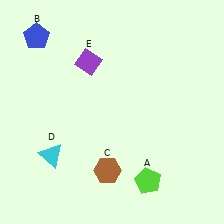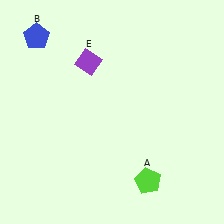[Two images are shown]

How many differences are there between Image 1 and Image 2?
There are 2 differences between the two images.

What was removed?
The brown hexagon (C), the cyan triangle (D) were removed in Image 2.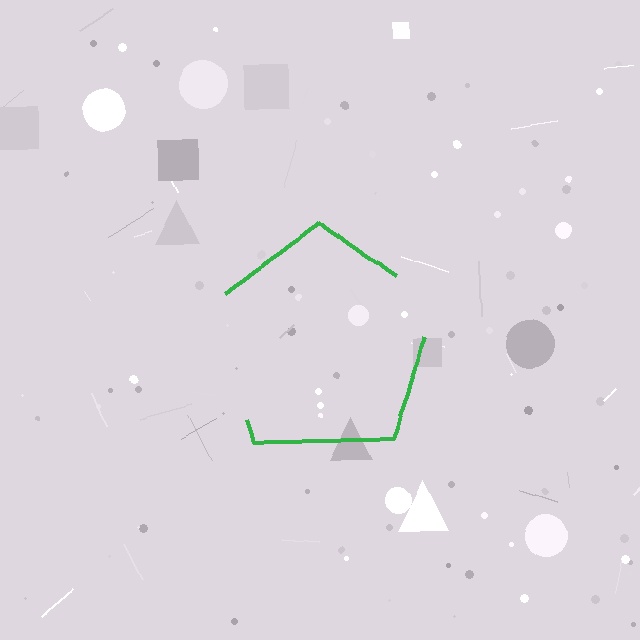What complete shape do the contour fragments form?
The contour fragments form a pentagon.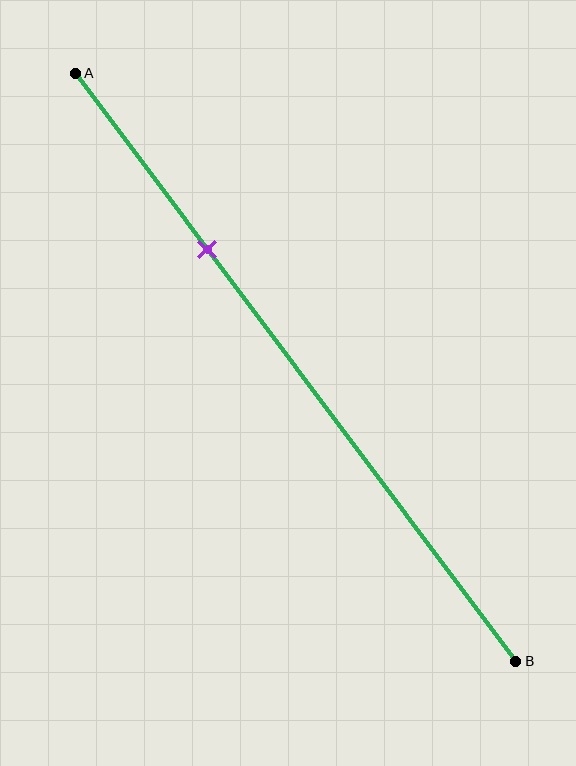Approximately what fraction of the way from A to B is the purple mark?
The purple mark is approximately 30% of the way from A to B.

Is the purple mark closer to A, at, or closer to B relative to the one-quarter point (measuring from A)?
The purple mark is closer to point B than the one-quarter point of segment AB.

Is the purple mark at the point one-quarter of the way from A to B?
No, the mark is at about 30% from A, not at the 25% one-quarter point.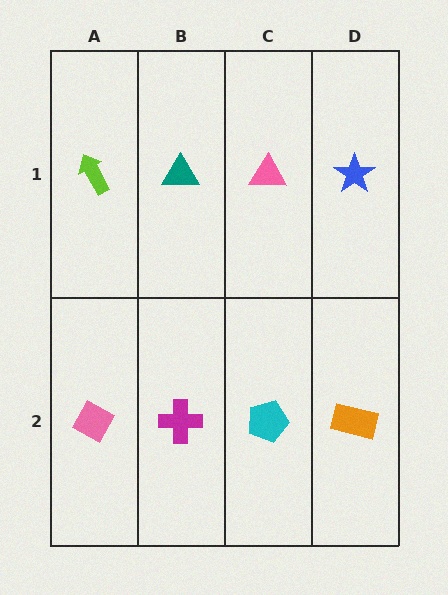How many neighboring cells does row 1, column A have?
2.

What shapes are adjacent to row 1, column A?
A pink diamond (row 2, column A), a teal triangle (row 1, column B).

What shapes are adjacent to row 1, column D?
An orange rectangle (row 2, column D), a pink triangle (row 1, column C).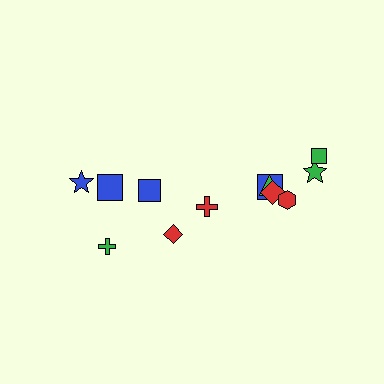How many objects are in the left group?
There are 5 objects.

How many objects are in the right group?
There are 7 objects.